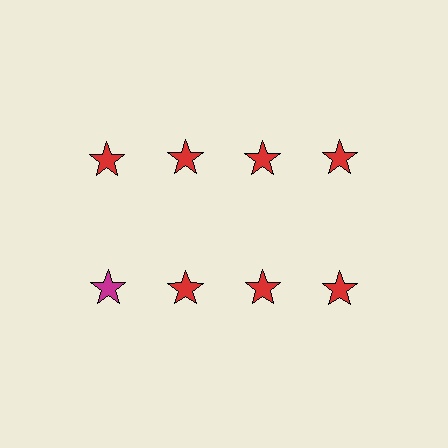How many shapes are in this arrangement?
There are 8 shapes arranged in a grid pattern.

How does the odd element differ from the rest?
It has a different color: magenta instead of red.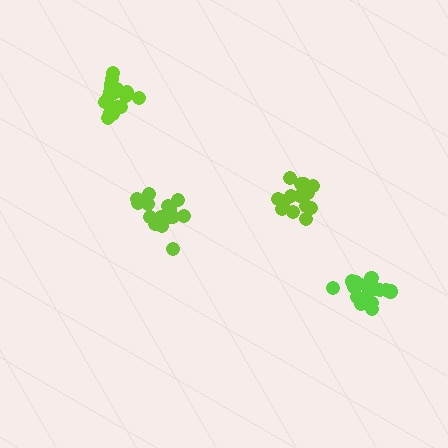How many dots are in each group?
Group 1: 18 dots, Group 2: 16 dots, Group 3: 20 dots, Group 4: 20 dots (74 total).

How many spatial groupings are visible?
There are 4 spatial groupings.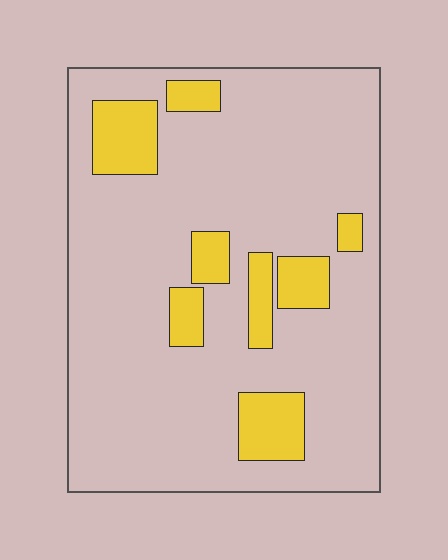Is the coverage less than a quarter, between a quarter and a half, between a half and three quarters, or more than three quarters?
Less than a quarter.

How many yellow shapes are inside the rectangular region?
8.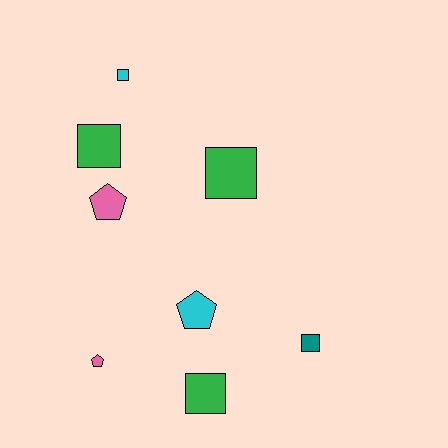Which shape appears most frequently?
Square, with 5 objects.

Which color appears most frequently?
Green, with 3 objects.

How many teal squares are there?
There is 1 teal square.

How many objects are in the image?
There are 8 objects.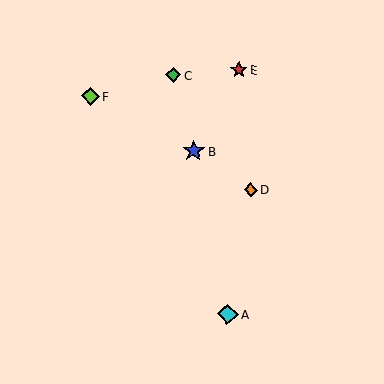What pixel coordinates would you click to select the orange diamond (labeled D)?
Click at (251, 190) to select the orange diamond D.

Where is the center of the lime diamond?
The center of the lime diamond is at (90, 96).